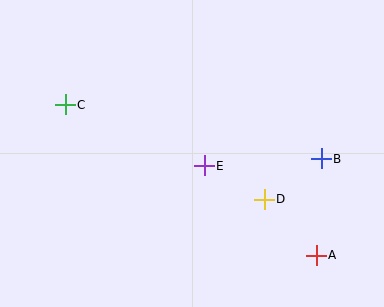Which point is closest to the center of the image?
Point E at (204, 166) is closest to the center.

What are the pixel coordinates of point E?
Point E is at (204, 166).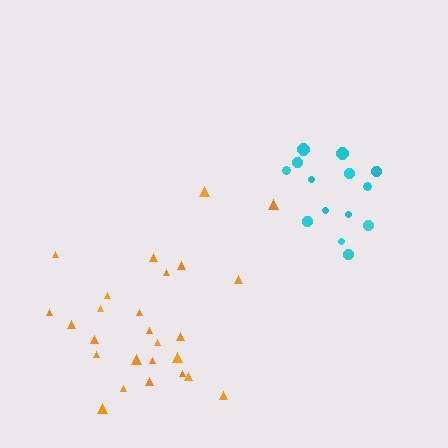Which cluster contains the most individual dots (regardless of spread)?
Orange (26).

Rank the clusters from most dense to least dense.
cyan, orange.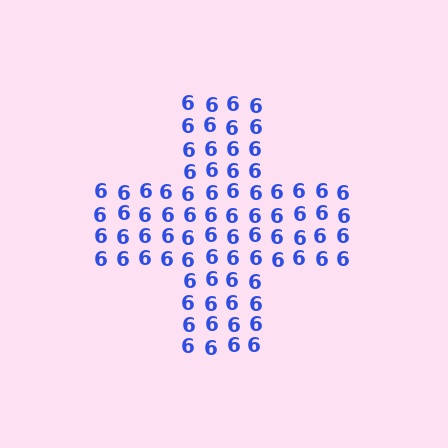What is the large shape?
The large shape is a cross.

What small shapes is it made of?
It is made of small digit 6's.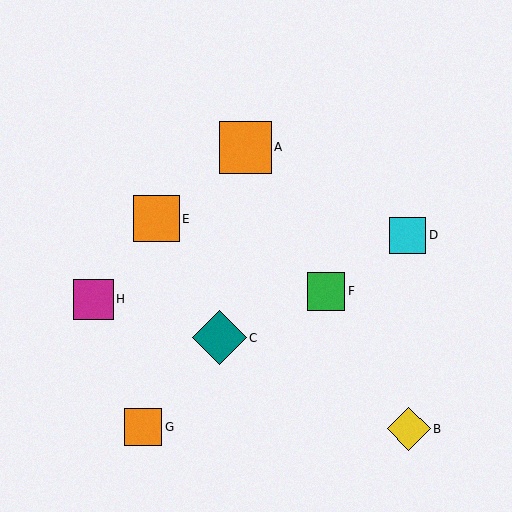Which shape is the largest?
The teal diamond (labeled C) is the largest.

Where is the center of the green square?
The center of the green square is at (326, 291).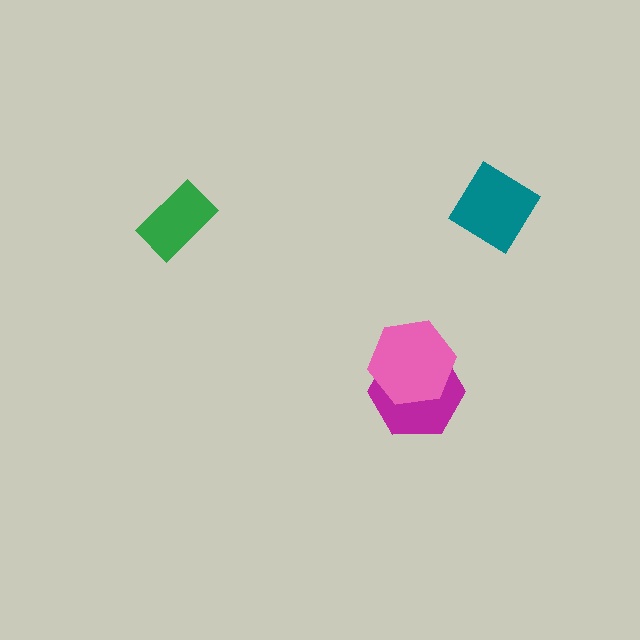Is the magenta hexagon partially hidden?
Yes, it is partially covered by another shape.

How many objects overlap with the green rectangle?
0 objects overlap with the green rectangle.